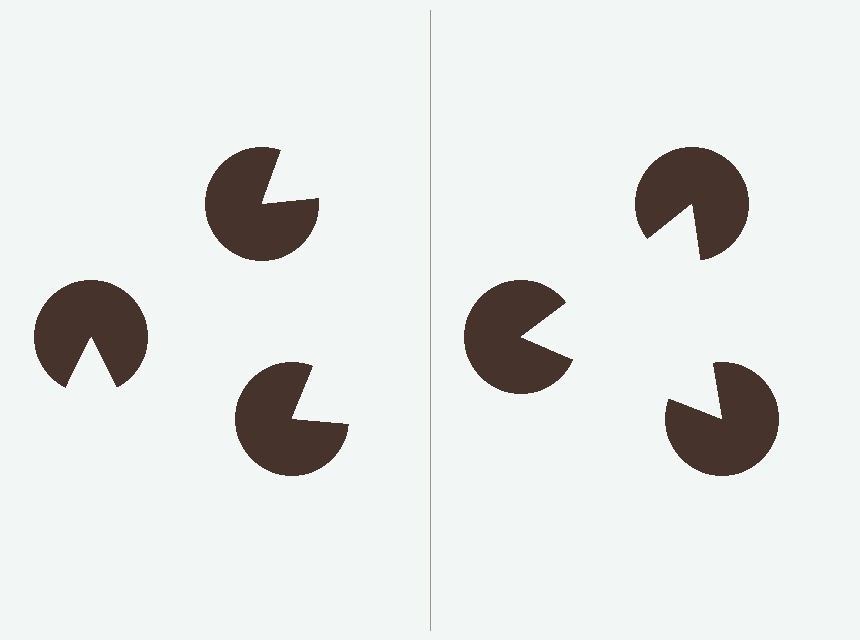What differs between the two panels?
The pac-man discs are positioned identically on both sides; only the wedge orientations differ. On the right they align to a triangle; on the left they are misaligned.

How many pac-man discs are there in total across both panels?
6 — 3 on each side.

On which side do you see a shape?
An illusory triangle appears on the right side. On the left side the wedge cuts are rotated, so no coherent shape forms.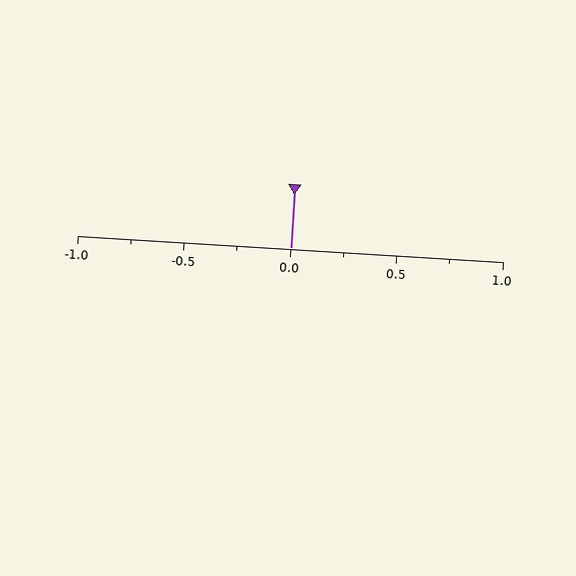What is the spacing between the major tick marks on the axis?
The major ticks are spaced 0.5 apart.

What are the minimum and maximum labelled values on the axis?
The axis runs from -1.0 to 1.0.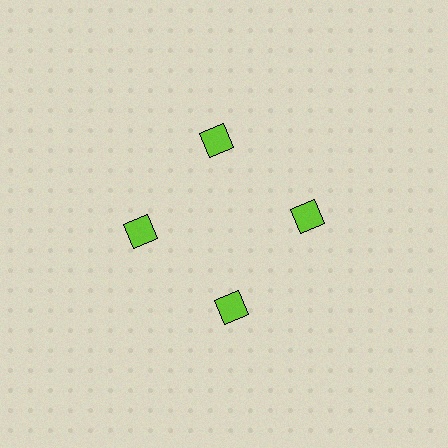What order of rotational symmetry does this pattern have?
This pattern has 4-fold rotational symmetry.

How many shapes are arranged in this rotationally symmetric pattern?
There are 4 shapes, arranged in 4 groups of 1.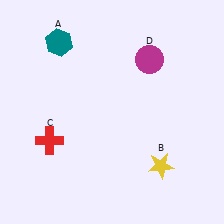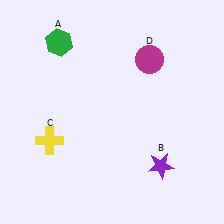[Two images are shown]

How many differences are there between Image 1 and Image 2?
There are 3 differences between the two images.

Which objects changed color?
A changed from teal to green. B changed from yellow to purple. C changed from red to yellow.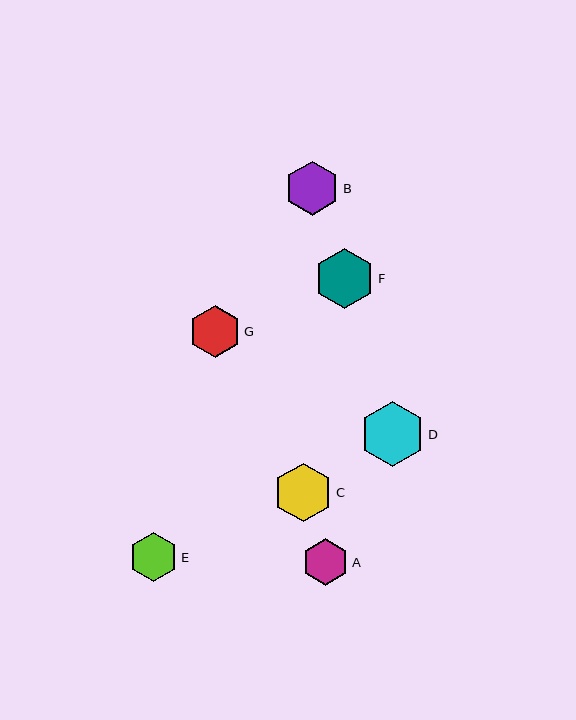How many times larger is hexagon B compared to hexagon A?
Hexagon B is approximately 1.2 times the size of hexagon A.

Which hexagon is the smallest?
Hexagon A is the smallest with a size of approximately 47 pixels.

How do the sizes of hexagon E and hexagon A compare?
Hexagon E and hexagon A are approximately the same size.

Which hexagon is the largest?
Hexagon D is the largest with a size of approximately 65 pixels.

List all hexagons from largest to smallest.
From largest to smallest: D, F, C, B, G, E, A.